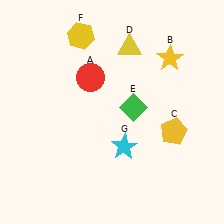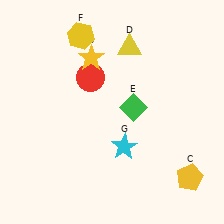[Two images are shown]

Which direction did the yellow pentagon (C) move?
The yellow pentagon (C) moved down.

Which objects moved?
The objects that moved are: the yellow star (B), the yellow pentagon (C).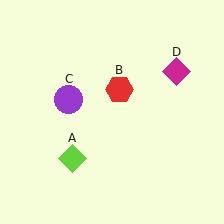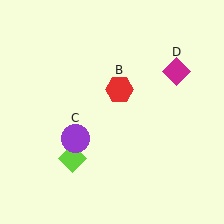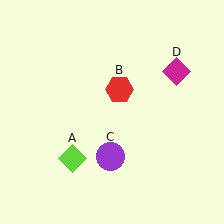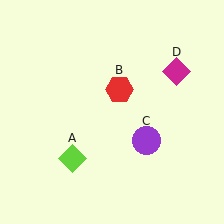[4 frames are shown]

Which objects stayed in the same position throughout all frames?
Lime diamond (object A) and red hexagon (object B) and magenta diamond (object D) remained stationary.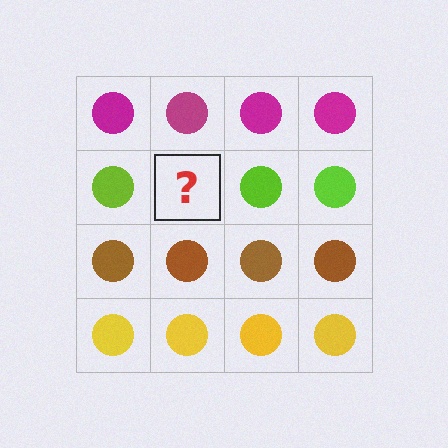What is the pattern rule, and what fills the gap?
The rule is that each row has a consistent color. The gap should be filled with a lime circle.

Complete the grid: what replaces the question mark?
The question mark should be replaced with a lime circle.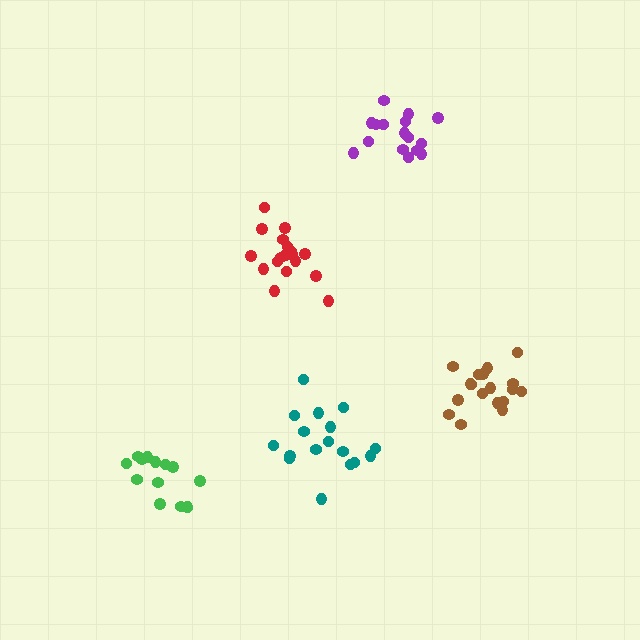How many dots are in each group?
Group 1: 16 dots, Group 2: 20 dots, Group 3: 14 dots, Group 4: 17 dots, Group 5: 18 dots (85 total).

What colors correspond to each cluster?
The clusters are colored: purple, red, green, teal, brown.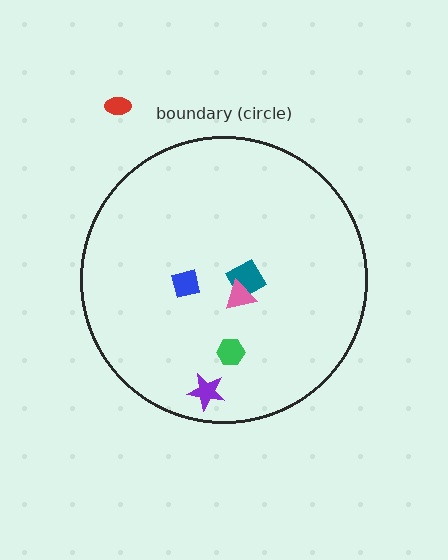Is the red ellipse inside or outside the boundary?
Outside.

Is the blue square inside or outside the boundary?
Inside.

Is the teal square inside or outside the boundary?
Inside.